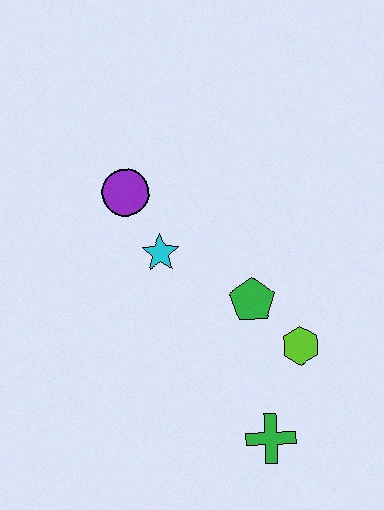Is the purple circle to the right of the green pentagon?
No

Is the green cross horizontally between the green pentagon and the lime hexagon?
Yes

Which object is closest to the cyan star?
The purple circle is closest to the cyan star.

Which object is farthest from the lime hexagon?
The purple circle is farthest from the lime hexagon.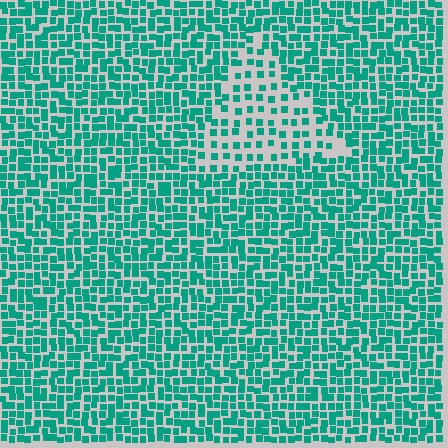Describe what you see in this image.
The image contains small teal elements arranged at two different densities. A triangle-shaped region is visible where the elements are less densely packed than the surrounding area.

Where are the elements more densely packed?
The elements are more densely packed outside the triangle boundary.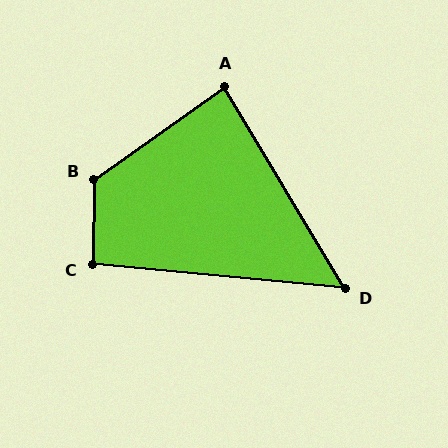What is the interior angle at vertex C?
Approximately 95 degrees (approximately right).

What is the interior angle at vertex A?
Approximately 85 degrees (approximately right).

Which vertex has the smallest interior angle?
D, at approximately 54 degrees.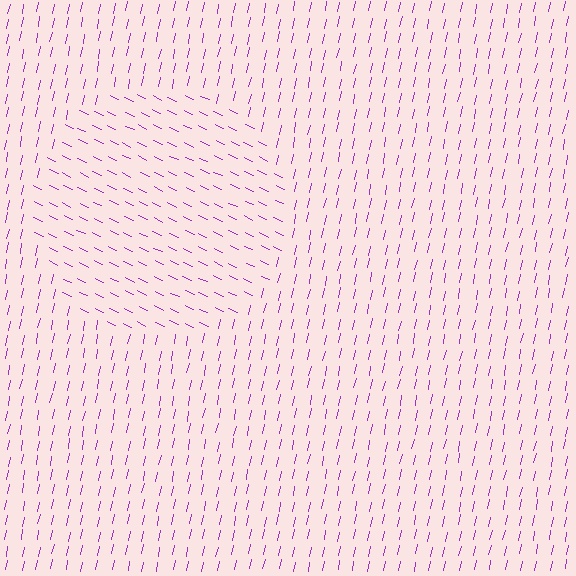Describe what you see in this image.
The image is filled with small purple line segments. A circle region in the image has lines oriented differently from the surrounding lines, creating a visible texture boundary.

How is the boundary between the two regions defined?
The boundary is defined purely by a change in line orientation (approximately 76 degrees difference). All lines are the same color and thickness.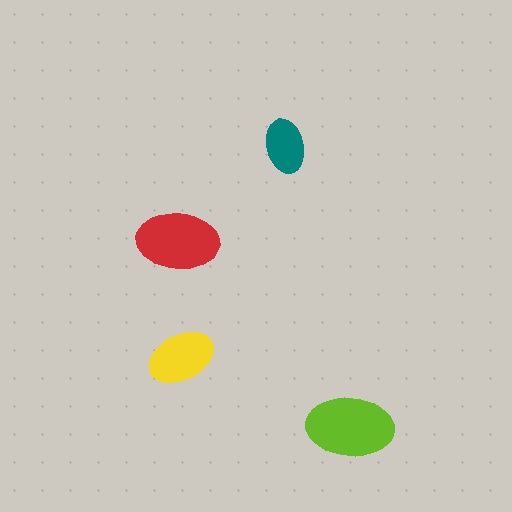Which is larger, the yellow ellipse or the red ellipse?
The red one.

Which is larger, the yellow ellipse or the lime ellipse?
The lime one.